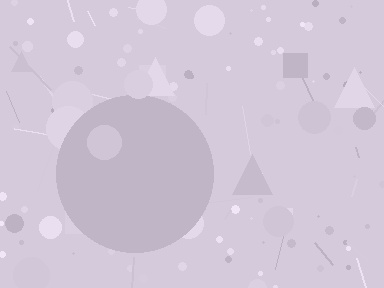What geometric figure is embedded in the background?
A circle is embedded in the background.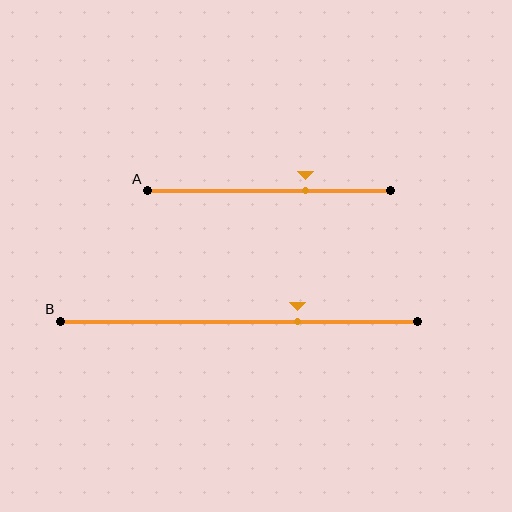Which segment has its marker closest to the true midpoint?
Segment A has its marker closest to the true midpoint.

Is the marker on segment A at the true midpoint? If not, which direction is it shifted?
No, the marker on segment A is shifted to the right by about 15% of the segment length.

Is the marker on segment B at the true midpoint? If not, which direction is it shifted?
No, the marker on segment B is shifted to the right by about 17% of the segment length.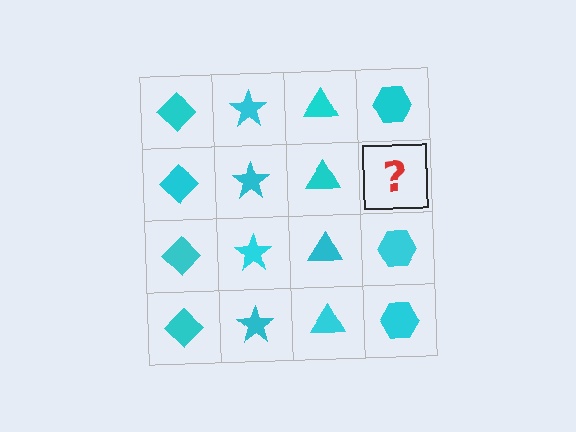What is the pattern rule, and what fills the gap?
The rule is that each column has a consistent shape. The gap should be filled with a cyan hexagon.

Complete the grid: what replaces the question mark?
The question mark should be replaced with a cyan hexagon.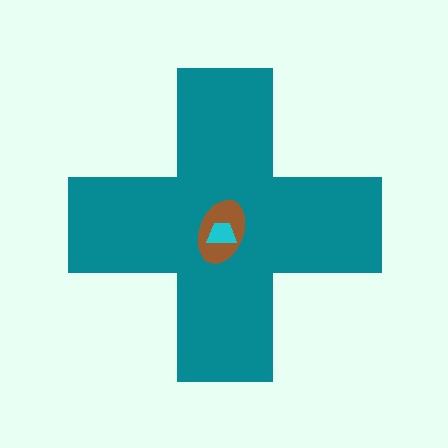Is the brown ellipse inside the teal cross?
Yes.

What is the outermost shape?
The teal cross.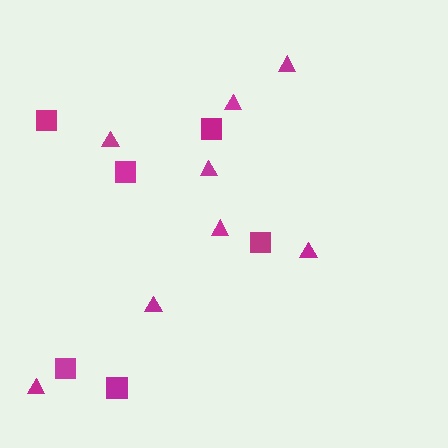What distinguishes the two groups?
There are 2 groups: one group of squares (6) and one group of triangles (8).